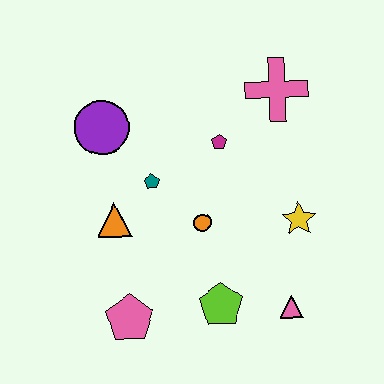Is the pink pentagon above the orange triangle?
No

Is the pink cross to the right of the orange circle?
Yes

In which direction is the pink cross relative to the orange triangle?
The pink cross is to the right of the orange triangle.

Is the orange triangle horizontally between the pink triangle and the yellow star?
No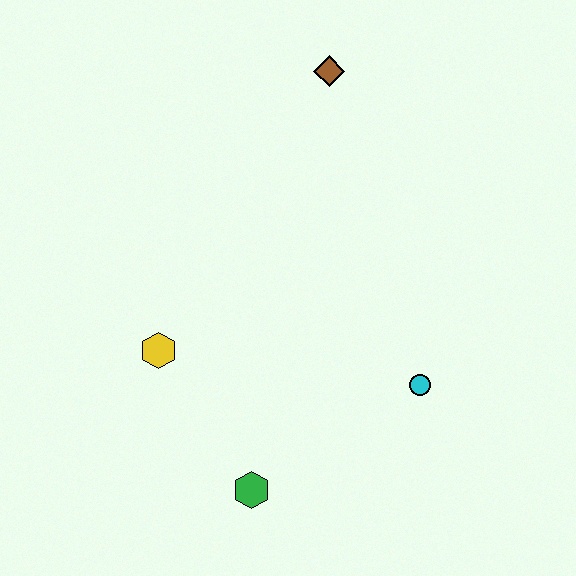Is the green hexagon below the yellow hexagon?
Yes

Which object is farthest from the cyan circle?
The brown diamond is farthest from the cyan circle.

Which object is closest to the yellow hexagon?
The green hexagon is closest to the yellow hexagon.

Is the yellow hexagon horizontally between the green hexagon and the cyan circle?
No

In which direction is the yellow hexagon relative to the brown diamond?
The yellow hexagon is below the brown diamond.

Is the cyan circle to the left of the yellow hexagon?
No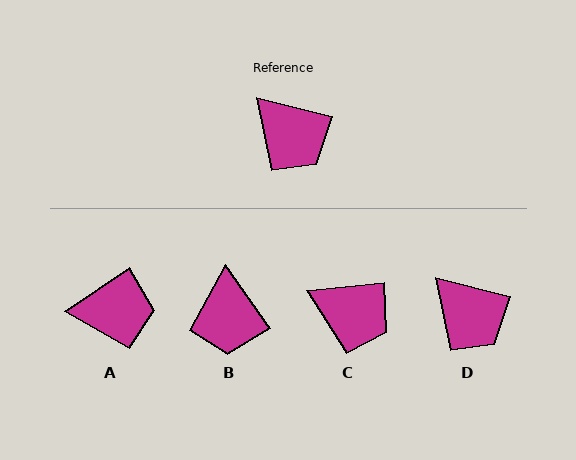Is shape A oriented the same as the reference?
No, it is off by about 49 degrees.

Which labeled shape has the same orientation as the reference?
D.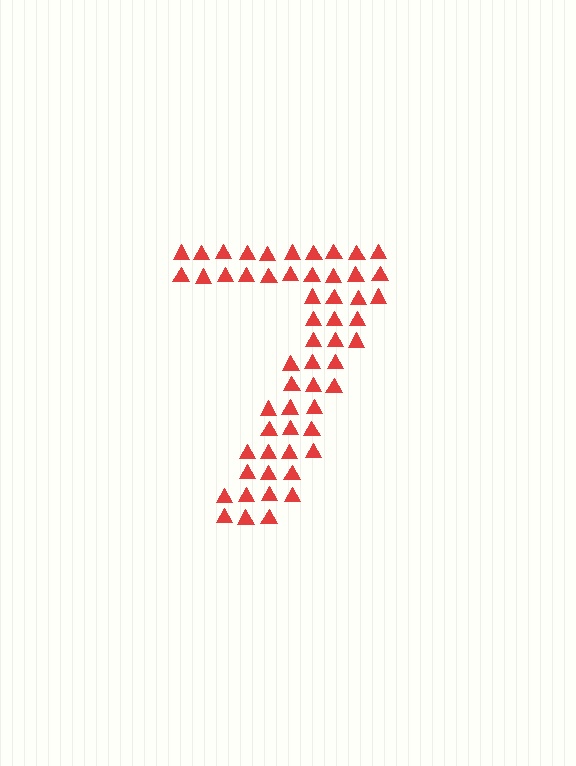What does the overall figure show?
The overall figure shows the digit 7.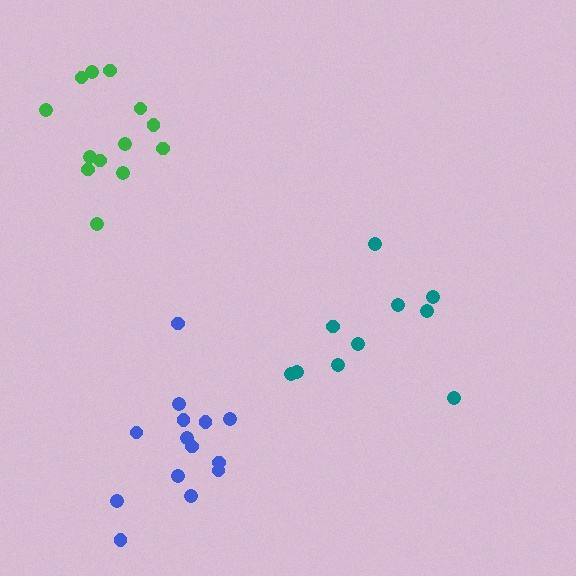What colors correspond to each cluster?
The clusters are colored: green, teal, blue.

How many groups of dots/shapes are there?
There are 3 groups.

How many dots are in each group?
Group 1: 13 dots, Group 2: 10 dots, Group 3: 14 dots (37 total).